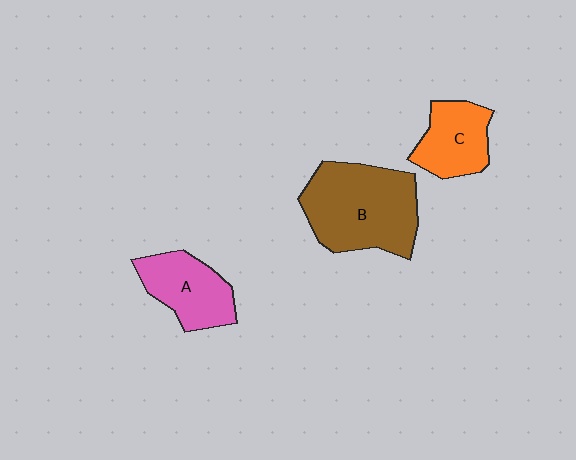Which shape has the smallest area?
Shape C (orange).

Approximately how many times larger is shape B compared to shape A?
Approximately 1.7 times.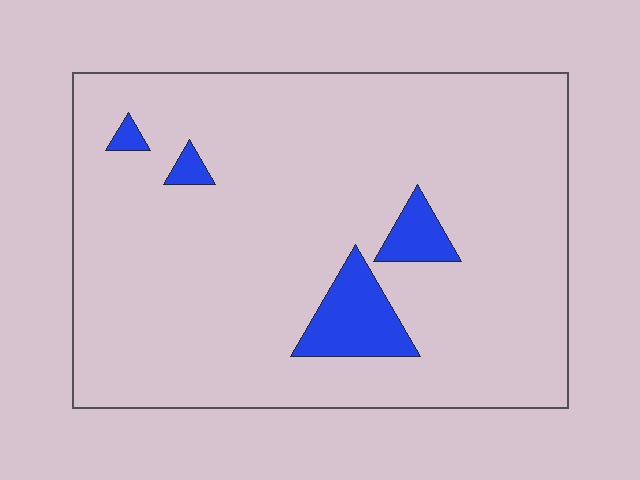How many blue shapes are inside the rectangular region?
4.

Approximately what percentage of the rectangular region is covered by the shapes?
Approximately 10%.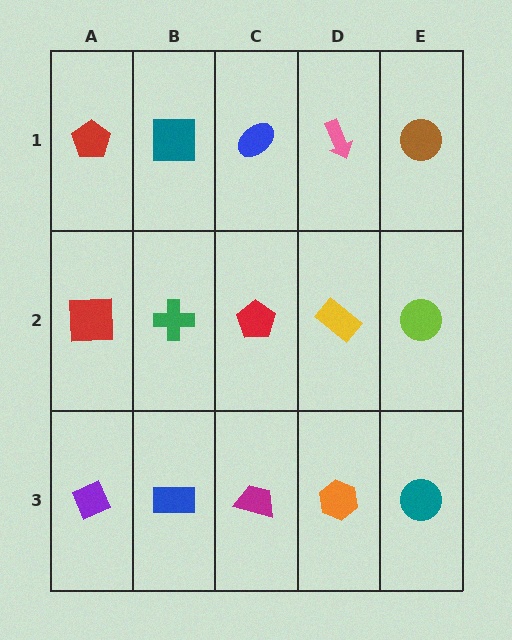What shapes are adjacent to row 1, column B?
A green cross (row 2, column B), a red pentagon (row 1, column A), a blue ellipse (row 1, column C).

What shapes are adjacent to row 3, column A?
A red square (row 2, column A), a blue rectangle (row 3, column B).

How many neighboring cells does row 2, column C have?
4.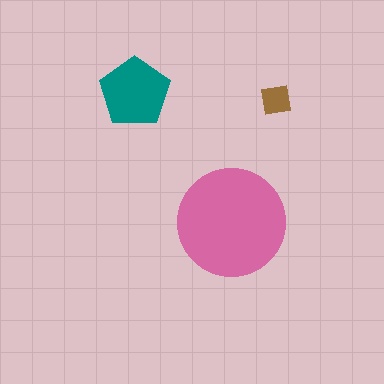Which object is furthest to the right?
The brown square is rightmost.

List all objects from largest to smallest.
The pink circle, the teal pentagon, the brown square.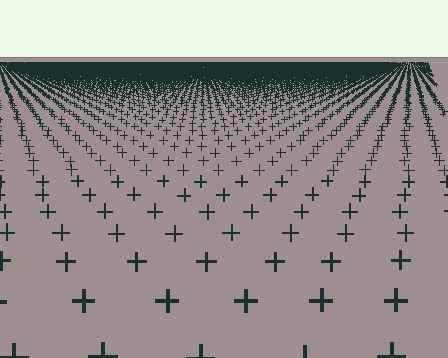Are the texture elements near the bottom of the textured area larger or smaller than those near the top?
Larger. Near the bottom, elements are closer to the viewer and appear at a bigger on-screen size.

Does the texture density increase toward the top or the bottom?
Density increases toward the top.